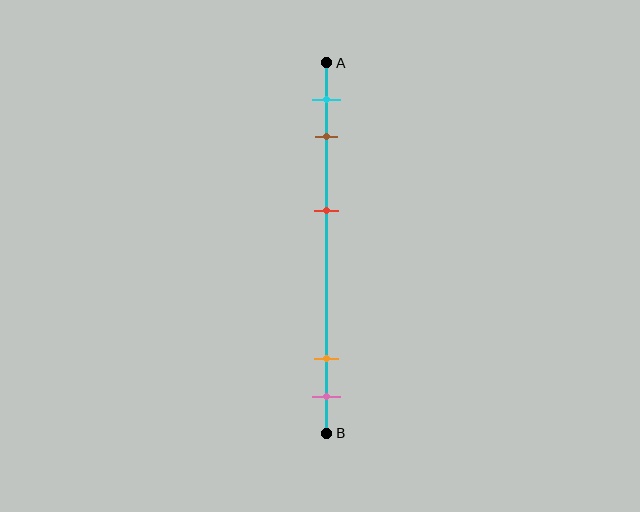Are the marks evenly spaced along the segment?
No, the marks are not evenly spaced.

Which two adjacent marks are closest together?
The orange and pink marks are the closest adjacent pair.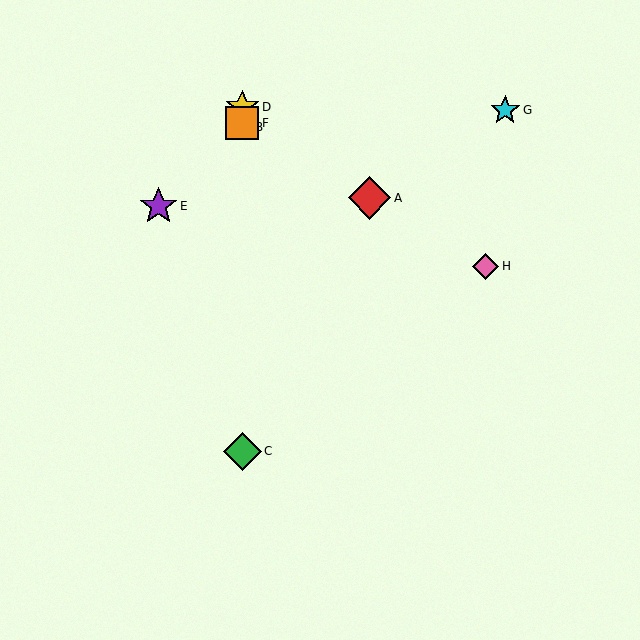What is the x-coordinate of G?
Object G is at x≈505.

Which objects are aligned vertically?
Objects B, C, D, F are aligned vertically.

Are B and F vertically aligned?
Yes, both are at x≈242.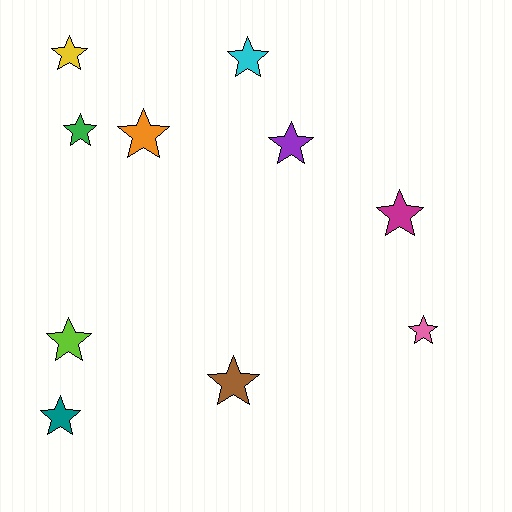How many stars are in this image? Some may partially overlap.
There are 10 stars.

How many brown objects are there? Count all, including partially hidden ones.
There is 1 brown object.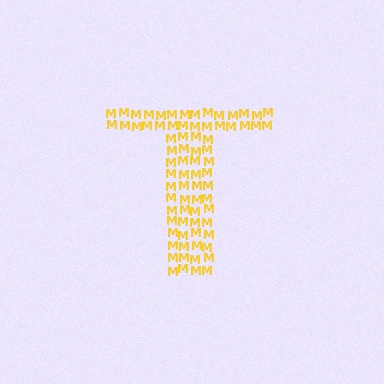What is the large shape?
The large shape is the letter T.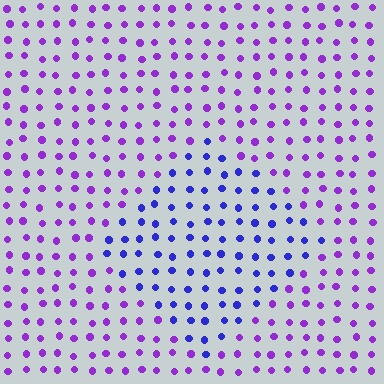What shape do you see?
I see a diamond.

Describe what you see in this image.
The image is filled with small purple elements in a uniform arrangement. A diamond-shaped region is visible where the elements are tinted to a slightly different hue, forming a subtle color boundary.